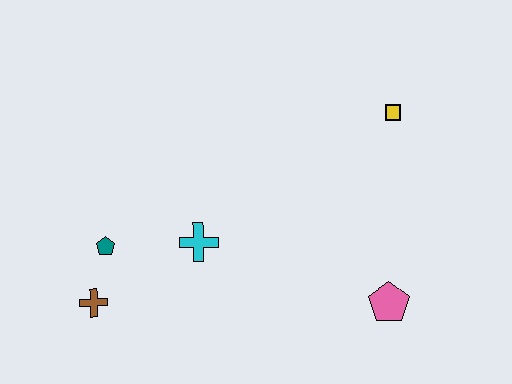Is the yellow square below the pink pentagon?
No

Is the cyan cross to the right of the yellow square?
No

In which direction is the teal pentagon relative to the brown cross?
The teal pentagon is above the brown cross.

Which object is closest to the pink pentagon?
The yellow square is closest to the pink pentagon.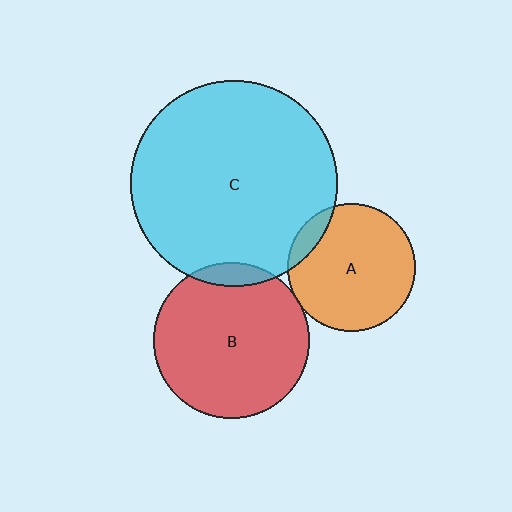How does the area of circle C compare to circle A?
Approximately 2.6 times.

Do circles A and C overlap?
Yes.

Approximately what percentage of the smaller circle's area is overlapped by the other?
Approximately 10%.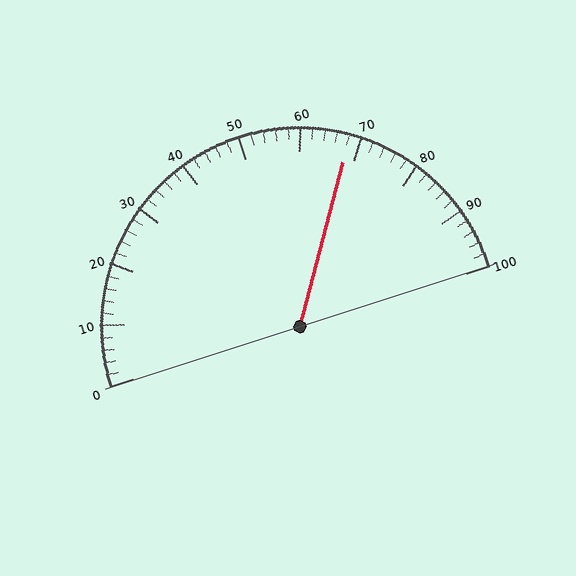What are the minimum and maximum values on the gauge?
The gauge ranges from 0 to 100.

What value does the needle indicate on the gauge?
The needle indicates approximately 68.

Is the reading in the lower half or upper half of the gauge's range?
The reading is in the upper half of the range (0 to 100).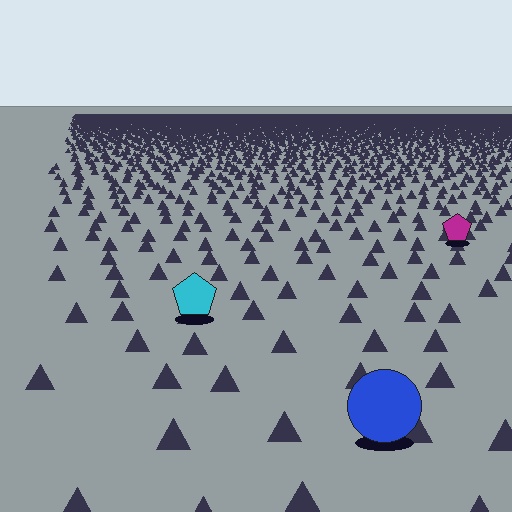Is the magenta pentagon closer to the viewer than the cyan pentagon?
No. The cyan pentagon is closer — you can tell from the texture gradient: the ground texture is coarser near it.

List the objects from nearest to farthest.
From nearest to farthest: the blue circle, the cyan pentagon, the magenta pentagon.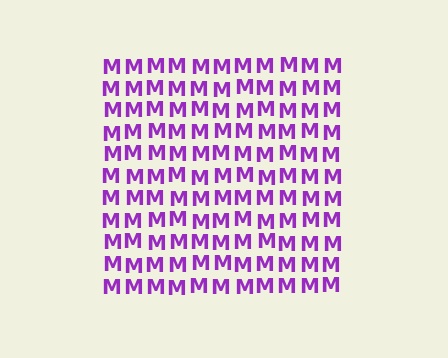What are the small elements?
The small elements are letter M's.